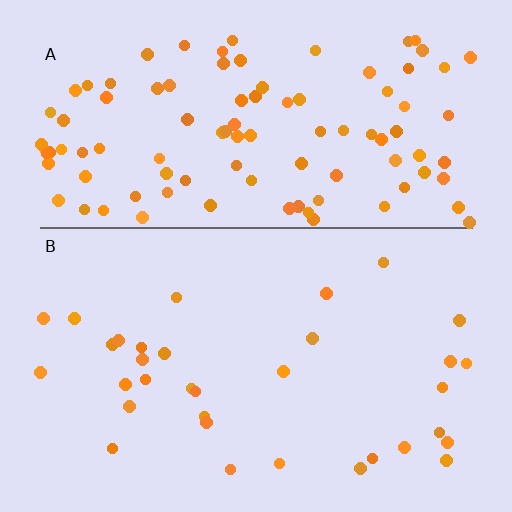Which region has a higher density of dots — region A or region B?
A (the top).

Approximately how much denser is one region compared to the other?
Approximately 3.1× — region A over region B.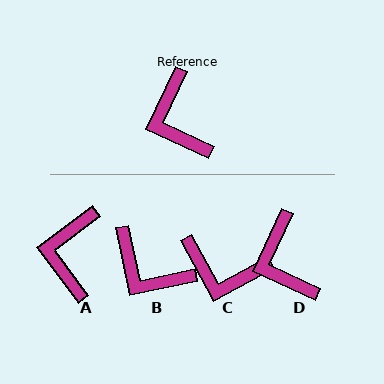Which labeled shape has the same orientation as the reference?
D.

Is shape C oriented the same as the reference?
No, it is off by about 54 degrees.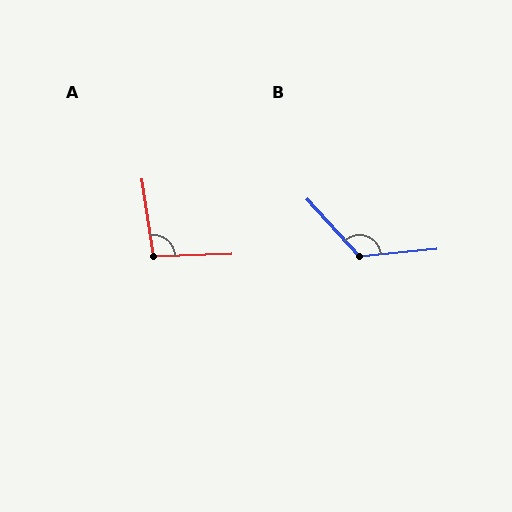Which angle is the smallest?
A, at approximately 97 degrees.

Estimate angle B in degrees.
Approximately 127 degrees.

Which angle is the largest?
B, at approximately 127 degrees.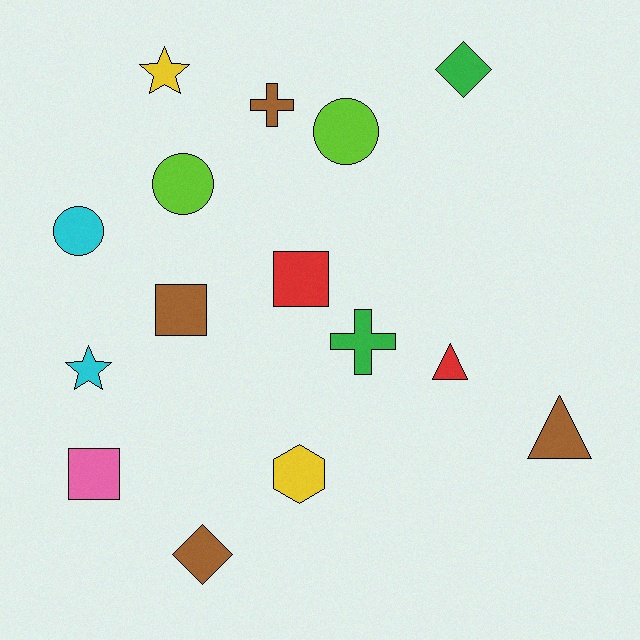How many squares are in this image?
There are 3 squares.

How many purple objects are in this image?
There are no purple objects.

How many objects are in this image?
There are 15 objects.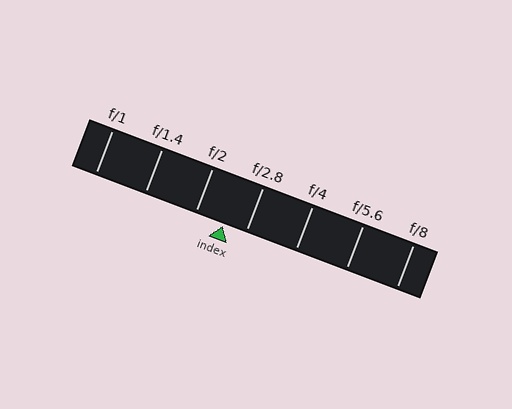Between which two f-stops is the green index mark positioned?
The index mark is between f/2 and f/2.8.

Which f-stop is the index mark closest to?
The index mark is closest to f/2.8.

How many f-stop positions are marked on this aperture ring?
There are 7 f-stop positions marked.